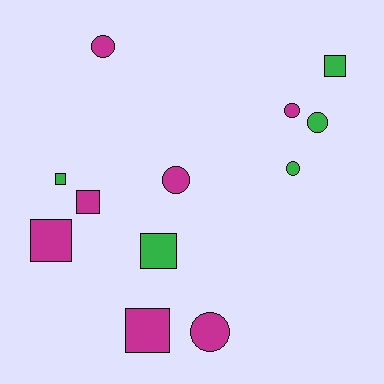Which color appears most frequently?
Magenta, with 7 objects.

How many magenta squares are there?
There are 3 magenta squares.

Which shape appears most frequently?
Circle, with 6 objects.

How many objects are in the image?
There are 12 objects.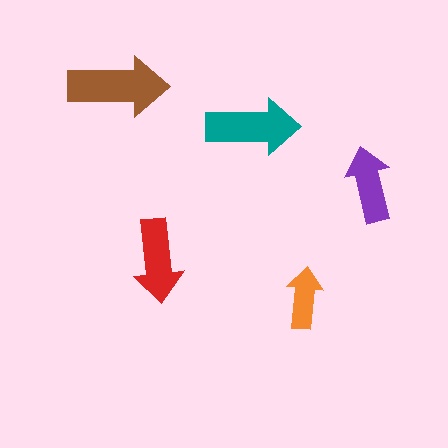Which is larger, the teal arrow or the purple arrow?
The teal one.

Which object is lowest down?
The orange arrow is bottommost.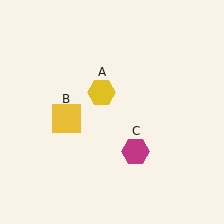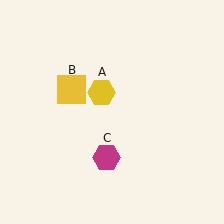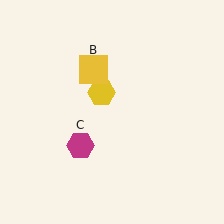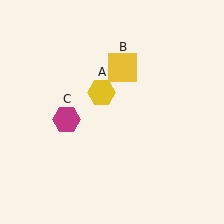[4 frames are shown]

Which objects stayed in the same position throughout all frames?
Yellow hexagon (object A) remained stationary.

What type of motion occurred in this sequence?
The yellow square (object B), magenta hexagon (object C) rotated clockwise around the center of the scene.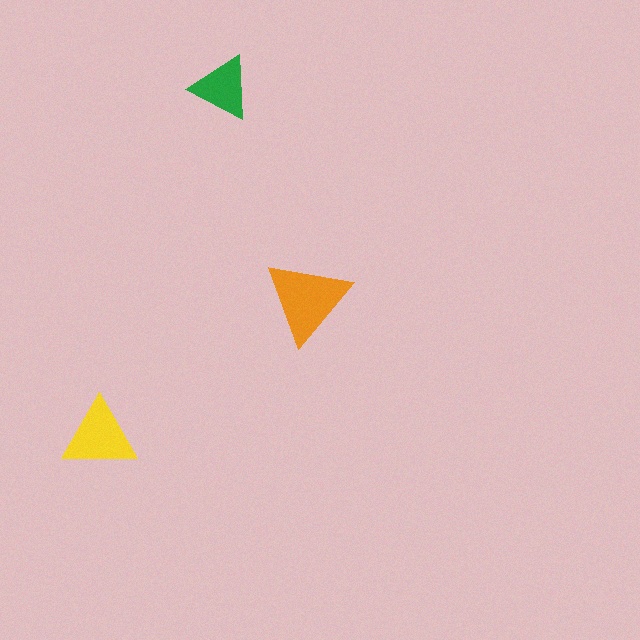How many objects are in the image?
There are 3 objects in the image.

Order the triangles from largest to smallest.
the orange one, the yellow one, the green one.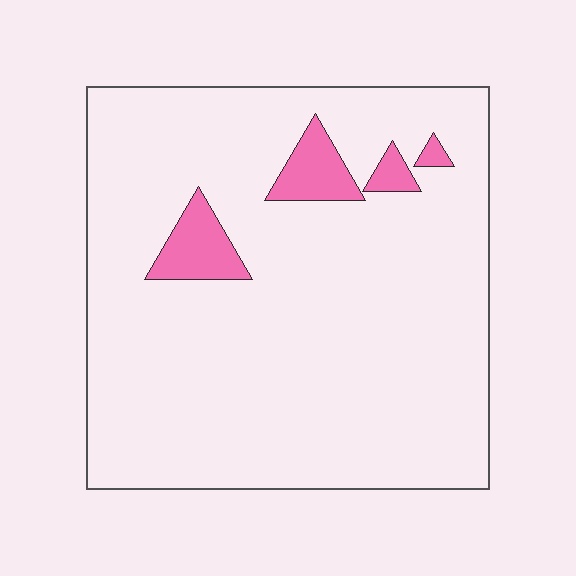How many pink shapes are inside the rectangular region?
4.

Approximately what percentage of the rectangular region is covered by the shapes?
Approximately 5%.